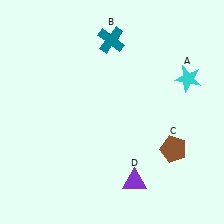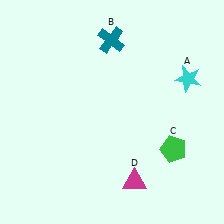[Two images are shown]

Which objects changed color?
C changed from brown to green. D changed from purple to magenta.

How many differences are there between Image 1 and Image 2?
There are 2 differences between the two images.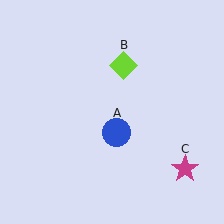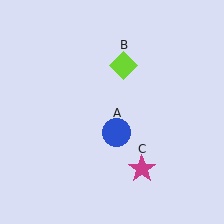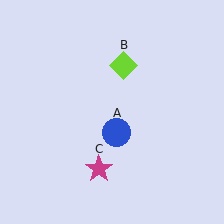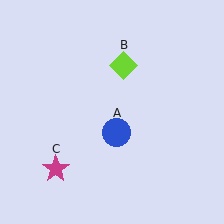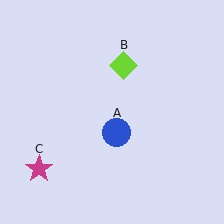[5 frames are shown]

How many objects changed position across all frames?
1 object changed position: magenta star (object C).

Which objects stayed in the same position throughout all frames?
Blue circle (object A) and lime diamond (object B) remained stationary.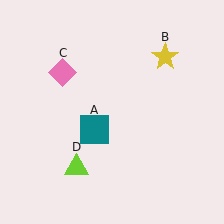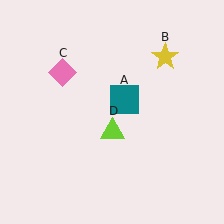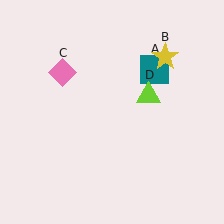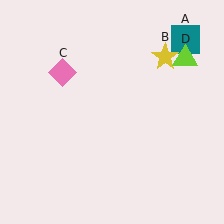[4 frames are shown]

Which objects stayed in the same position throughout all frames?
Yellow star (object B) and pink diamond (object C) remained stationary.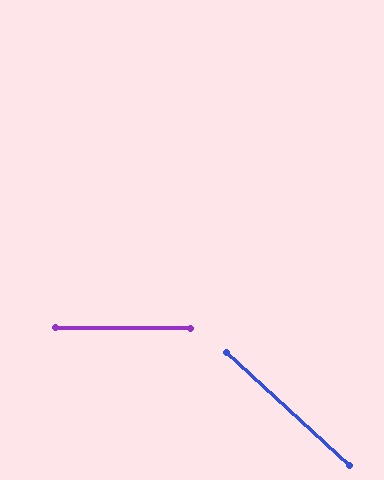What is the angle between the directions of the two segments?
Approximately 42 degrees.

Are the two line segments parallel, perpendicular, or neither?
Neither parallel nor perpendicular — they differ by about 42°.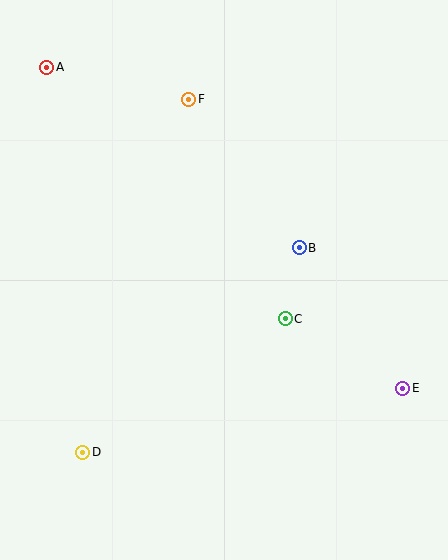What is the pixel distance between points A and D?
The distance between A and D is 386 pixels.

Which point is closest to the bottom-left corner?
Point D is closest to the bottom-left corner.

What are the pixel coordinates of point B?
Point B is at (299, 248).